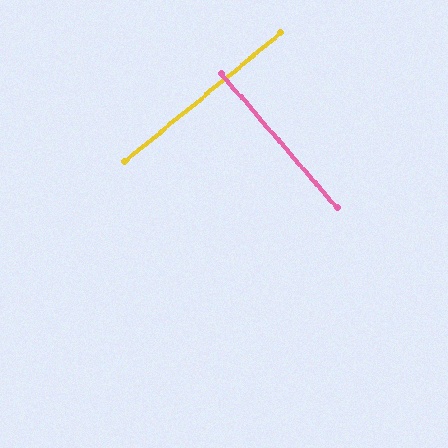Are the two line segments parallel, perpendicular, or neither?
Perpendicular — they meet at approximately 89°.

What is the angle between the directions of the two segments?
Approximately 89 degrees.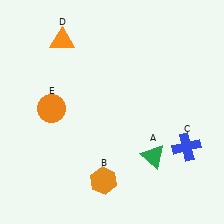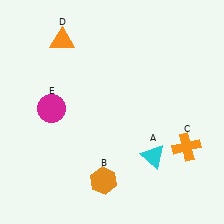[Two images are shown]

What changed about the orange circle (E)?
In Image 1, E is orange. In Image 2, it changed to magenta.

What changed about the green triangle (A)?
In Image 1, A is green. In Image 2, it changed to cyan.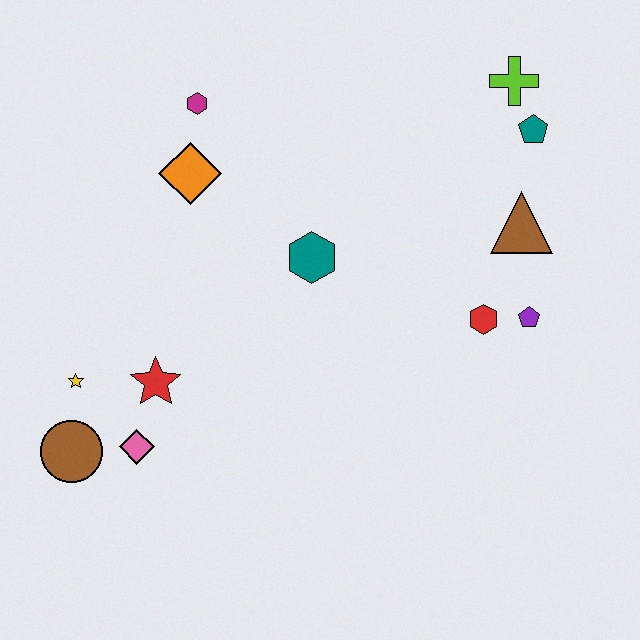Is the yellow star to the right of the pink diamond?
No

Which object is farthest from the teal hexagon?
The brown circle is farthest from the teal hexagon.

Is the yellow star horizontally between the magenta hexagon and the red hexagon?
No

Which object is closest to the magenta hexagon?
The orange diamond is closest to the magenta hexagon.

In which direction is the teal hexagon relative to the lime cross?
The teal hexagon is to the left of the lime cross.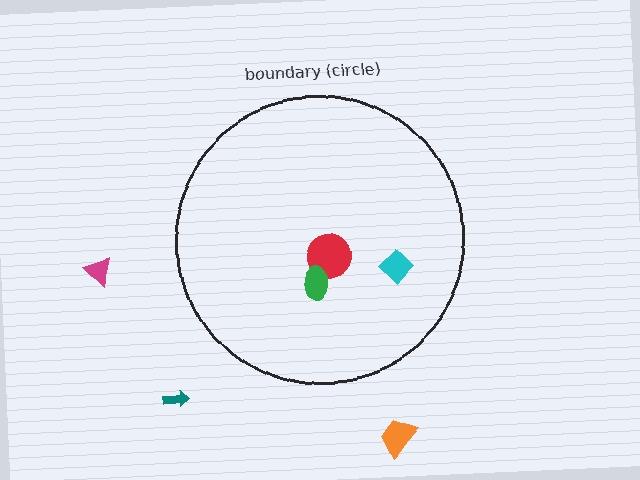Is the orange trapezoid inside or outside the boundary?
Outside.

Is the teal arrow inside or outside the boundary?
Outside.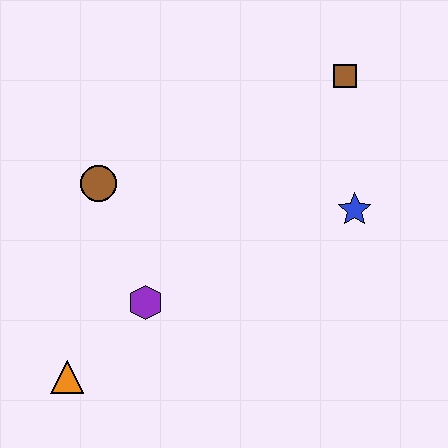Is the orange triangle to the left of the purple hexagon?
Yes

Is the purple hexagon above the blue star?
No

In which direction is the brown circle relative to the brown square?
The brown circle is to the left of the brown square.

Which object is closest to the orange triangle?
The purple hexagon is closest to the orange triangle.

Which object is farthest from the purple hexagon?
The brown square is farthest from the purple hexagon.